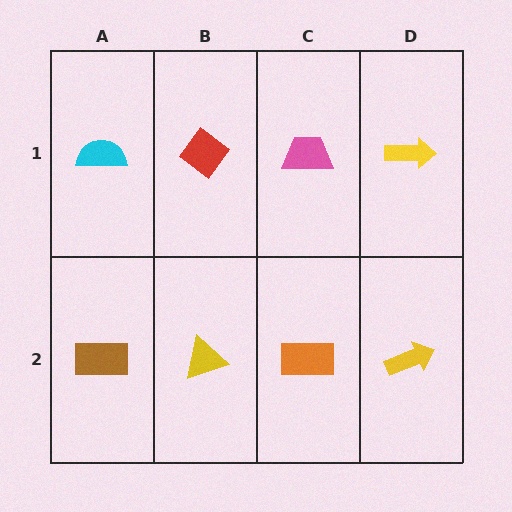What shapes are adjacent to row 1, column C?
An orange rectangle (row 2, column C), a red diamond (row 1, column B), a yellow arrow (row 1, column D).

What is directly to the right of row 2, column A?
A yellow triangle.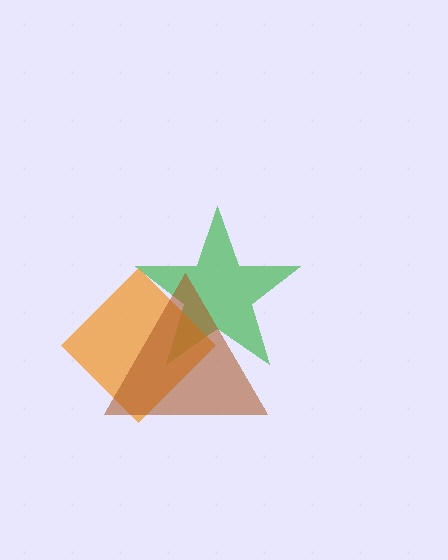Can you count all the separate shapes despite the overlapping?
Yes, there are 3 separate shapes.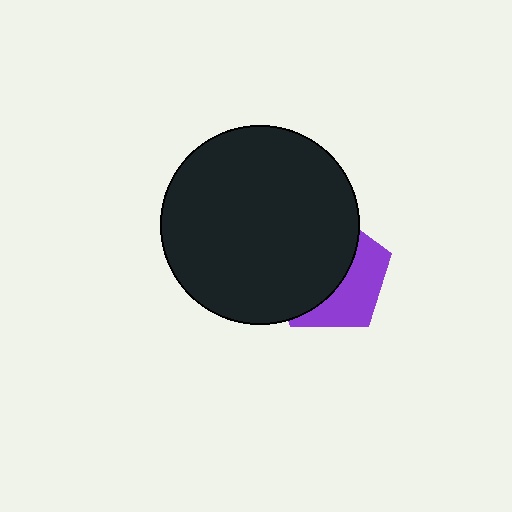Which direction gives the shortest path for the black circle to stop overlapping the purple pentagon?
Moving left gives the shortest separation.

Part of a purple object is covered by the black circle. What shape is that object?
It is a pentagon.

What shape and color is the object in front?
The object in front is a black circle.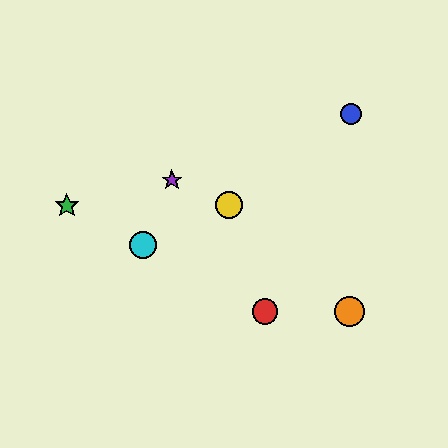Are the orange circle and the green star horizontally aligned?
No, the orange circle is at y≈312 and the green star is at y≈206.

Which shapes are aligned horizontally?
The red circle, the orange circle are aligned horizontally.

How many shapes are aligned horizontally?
2 shapes (the red circle, the orange circle) are aligned horizontally.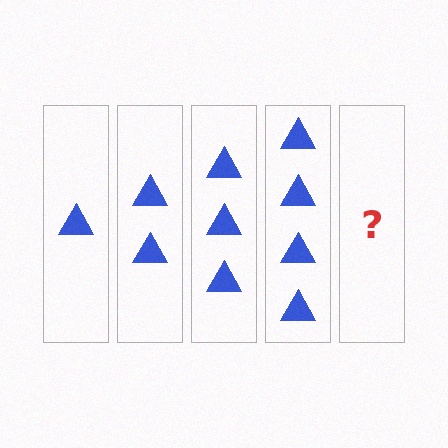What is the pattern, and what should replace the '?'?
The pattern is that each step adds one more triangle. The '?' should be 5 triangles.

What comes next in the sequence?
The next element should be 5 triangles.